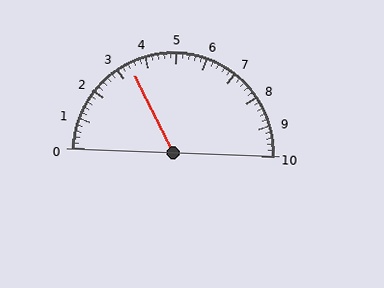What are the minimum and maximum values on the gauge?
The gauge ranges from 0 to 10.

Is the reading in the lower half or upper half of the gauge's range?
The reading is in the lower half of the range (0 to 10).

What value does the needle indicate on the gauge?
The needle indicates approximately 3.4.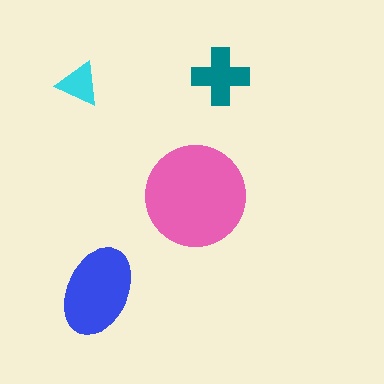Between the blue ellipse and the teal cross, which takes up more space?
The blue ellipse.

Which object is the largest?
The pink circle.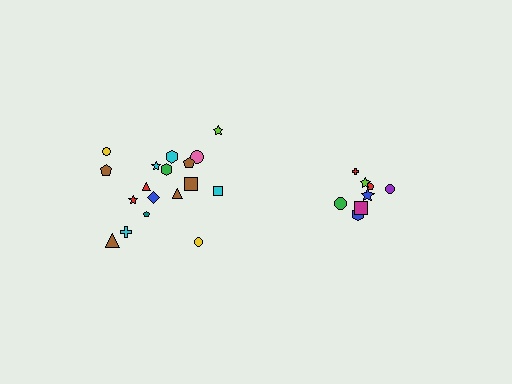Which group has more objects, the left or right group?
The left group.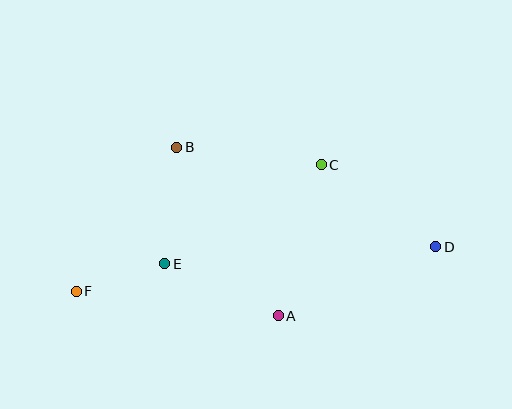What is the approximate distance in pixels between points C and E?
The distance between C and E is approximately 185 pixels.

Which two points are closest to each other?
Points E and F are closest to each other.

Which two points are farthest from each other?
Points D and F are farthest from each other.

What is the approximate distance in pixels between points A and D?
The distance between A and D is approximately 172 pixels.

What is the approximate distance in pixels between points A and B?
The distance between A and B is approximately 197 pixels.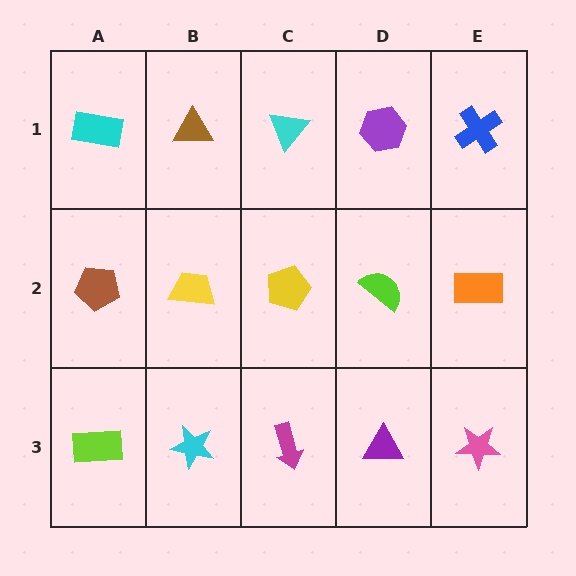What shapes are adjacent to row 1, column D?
A lime semicircle (row 2, column D), a cyan triangle (row 1, column C), a blue cross (row 1, column E).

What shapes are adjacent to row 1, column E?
An orange rectangle (row 2, column E), a purple hexagon (row 1, column D).